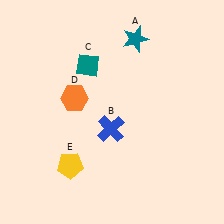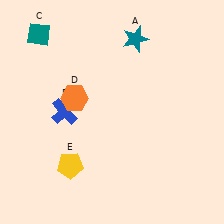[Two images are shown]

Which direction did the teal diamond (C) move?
The teal diamond (C) moved left.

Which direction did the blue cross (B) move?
The blue cross (B) moved left.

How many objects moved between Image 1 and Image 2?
2 objects moved between the two images.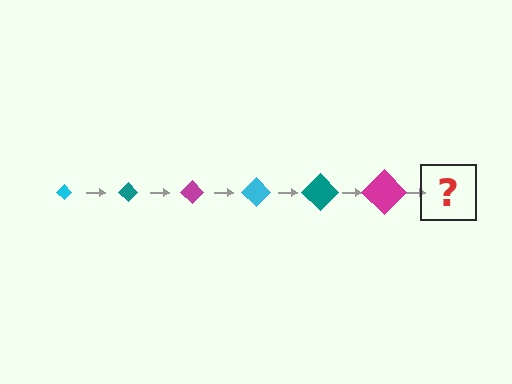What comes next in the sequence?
The next element should be a cyan diamond, larger than the previous one.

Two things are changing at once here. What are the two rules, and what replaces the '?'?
The two rules are that the diamond grows larger each step and the color cycles through cyan, teal, and magenta. The '?' should be a cyan diamond, larger than the previous one.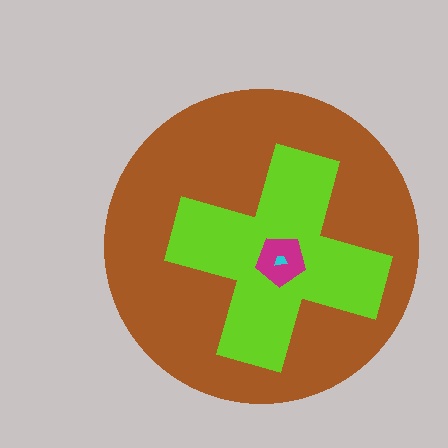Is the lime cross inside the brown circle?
Yes.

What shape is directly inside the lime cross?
The magenta pentagon.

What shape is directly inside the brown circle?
The lime cross.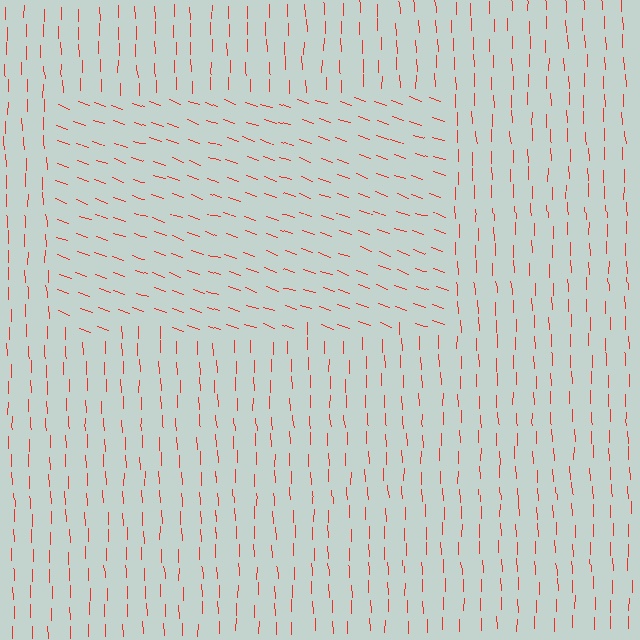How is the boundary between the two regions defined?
The boundary is defined purely by a change in line orientation (approximately 69 degrees difference). All lines are the same color and thickness.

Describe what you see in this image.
The image is filled with small red line segments. A rectangle region in the image has lines oriented differently from the surrounding lines, creating a visible texture boundary.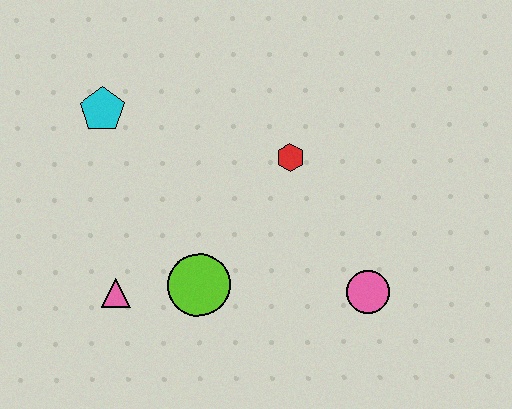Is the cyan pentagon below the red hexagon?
No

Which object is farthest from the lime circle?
The cyan pentagon is farthest from the lime circle.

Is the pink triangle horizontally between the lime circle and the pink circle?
No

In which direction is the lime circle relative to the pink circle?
The lime circle is to the left of the pink circle.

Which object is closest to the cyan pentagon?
The pink triangle is closest to the cyan pentagon.